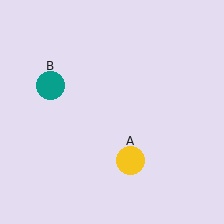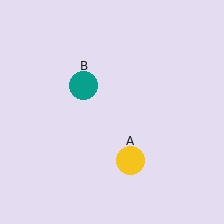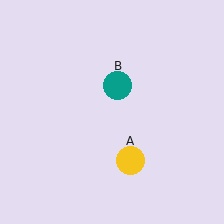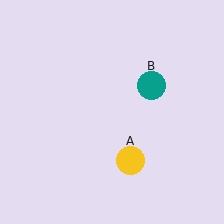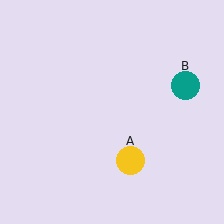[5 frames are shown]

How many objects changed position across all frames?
1 object changed position: teal circle (object B).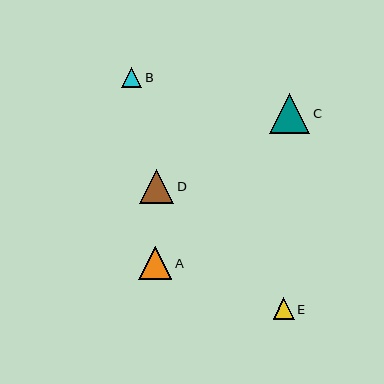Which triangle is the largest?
Triangle C is the largest with a size of approximately 40 pixels.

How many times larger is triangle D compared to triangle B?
Triangle D is approximately 1.7 times the size of triangle B.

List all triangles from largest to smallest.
From largest to smallest: C, D, A, E, B.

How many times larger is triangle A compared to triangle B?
Triangle A is approximately 1.7 times the size of triangle B.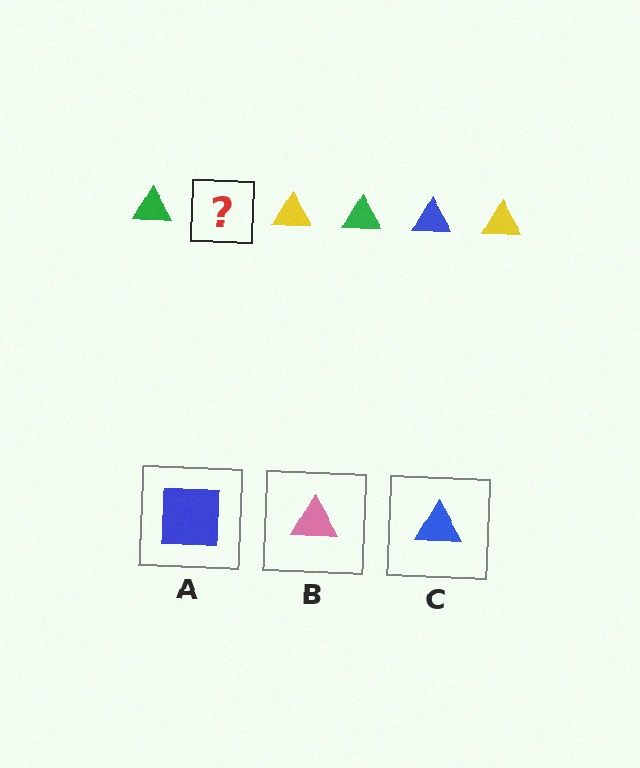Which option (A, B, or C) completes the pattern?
C.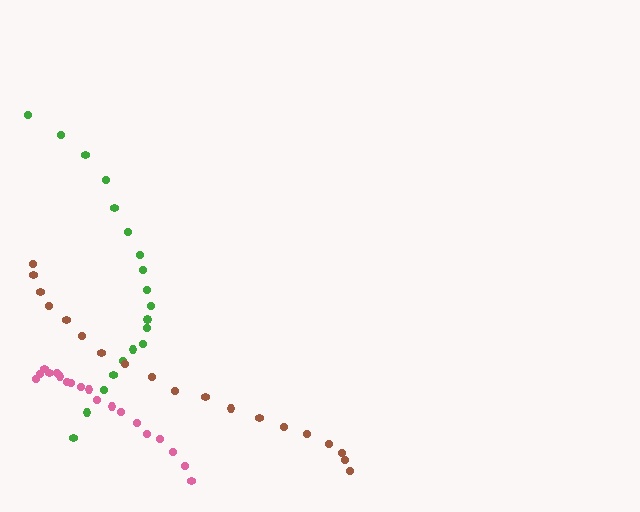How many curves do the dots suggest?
There are 3 distinct paths.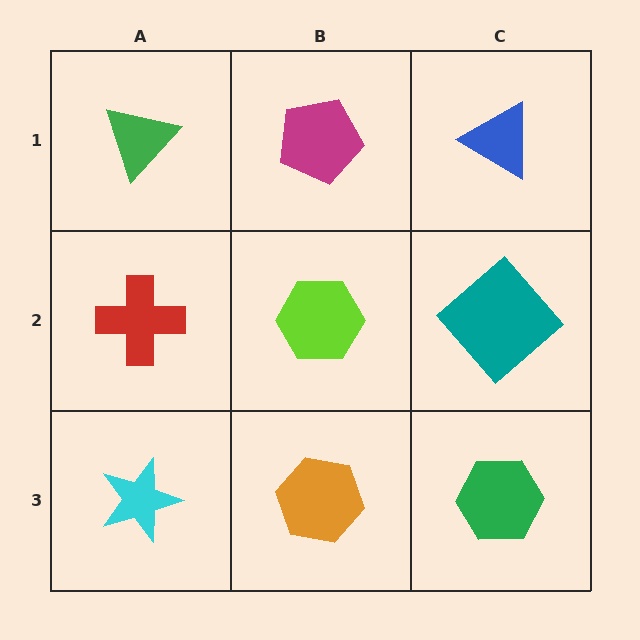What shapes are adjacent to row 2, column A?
A green triangle (row 1, column A), a cyan star (row 3, column A), a lime hexagon (row 2, column B).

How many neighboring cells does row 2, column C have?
3.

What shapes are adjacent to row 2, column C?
A blue triangle (row 1, column C), a green hexagon (row 3, column C), a lime hexagon (row 2, column B).